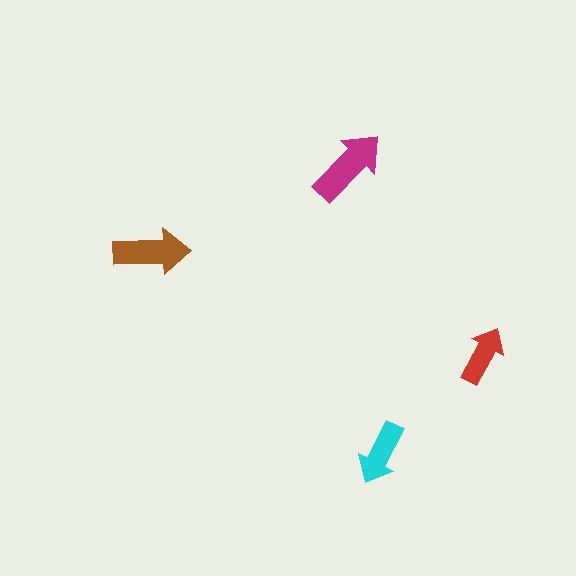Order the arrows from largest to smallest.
the magenta one, the brown one, the cyan one, the red one.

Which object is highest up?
The magenta arrow is topmost.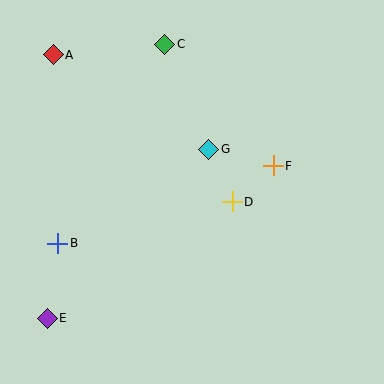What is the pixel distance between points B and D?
The distance between B and D is 179 pixels.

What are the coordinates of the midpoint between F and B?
The midpoint between F and B is at (165, 205).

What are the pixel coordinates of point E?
Point E is at (47, 318).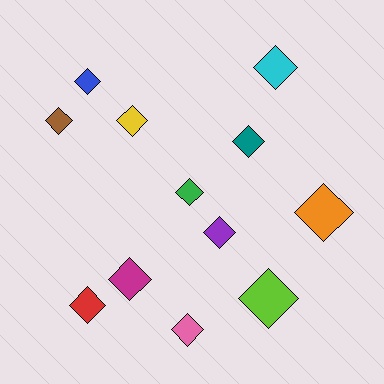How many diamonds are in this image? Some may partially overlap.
There are 12 diamonds.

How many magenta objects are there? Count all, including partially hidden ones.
There is 1 magenta object.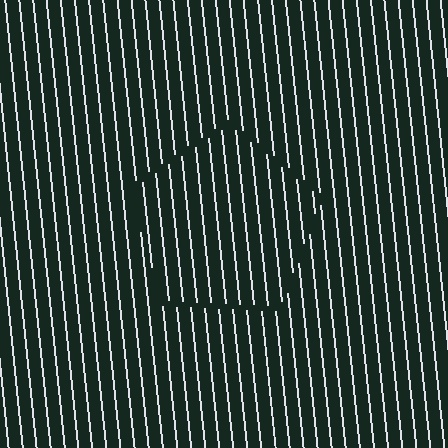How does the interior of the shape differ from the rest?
The interior of the shape contains the same grating, shifted by half a period — the contour is defined by the phase discontinuity where line-ends from the inner and outer gratings abut.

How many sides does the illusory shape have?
5 sides — the line-ends trace a pentagon.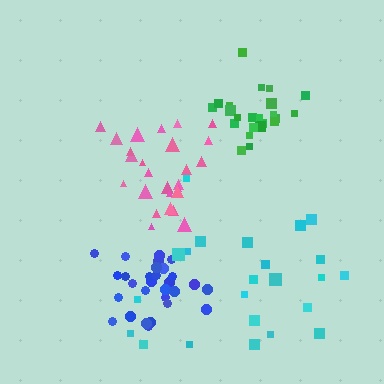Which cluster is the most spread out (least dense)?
Cyan.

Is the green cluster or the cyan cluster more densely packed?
Green.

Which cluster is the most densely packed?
Green.